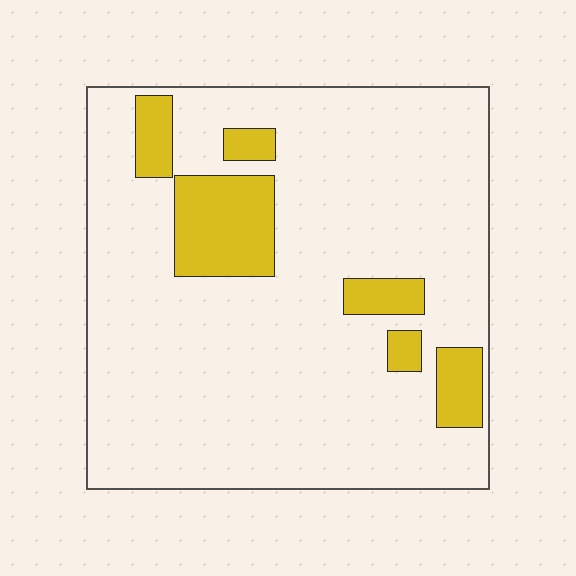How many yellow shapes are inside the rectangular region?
6.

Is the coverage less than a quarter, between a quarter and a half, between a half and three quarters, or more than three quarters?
Less than a quarter.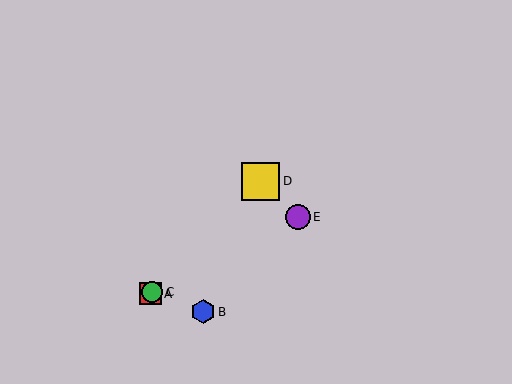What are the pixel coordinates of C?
Object C is at (152, 292).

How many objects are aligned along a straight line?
3 objects (A, C, D) are aligned along a straight line.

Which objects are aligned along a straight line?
Objects A, C, D are aligned along a straight line.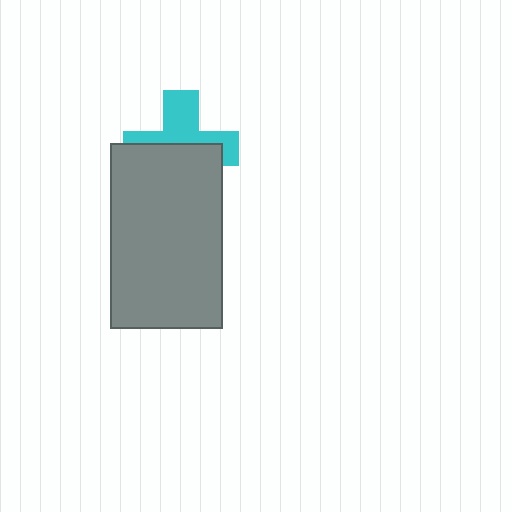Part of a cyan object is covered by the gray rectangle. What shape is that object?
It is a cross.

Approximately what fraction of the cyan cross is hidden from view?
Roughly 53% of the cyan cross is hidden behind the gray rectangle.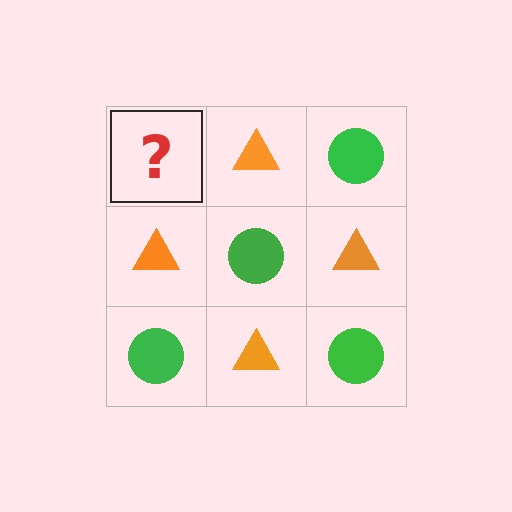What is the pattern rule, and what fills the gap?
The rule is that it alternates green circle and orange triangle in a checkerboard pattern. The gap should be filled with a green circle.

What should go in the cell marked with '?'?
The missing cell should contain a green circle.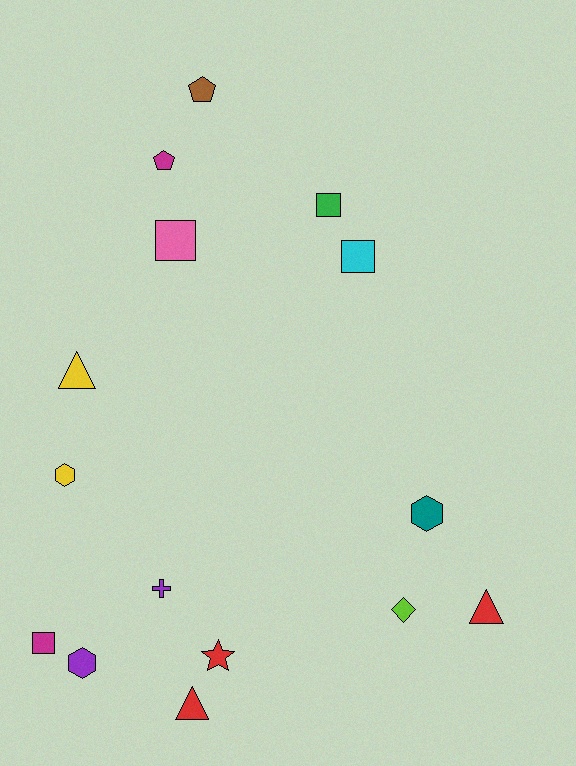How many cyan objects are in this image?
There is 1 cyan object.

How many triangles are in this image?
There are 3 triangles.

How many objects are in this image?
There are 15 objects.